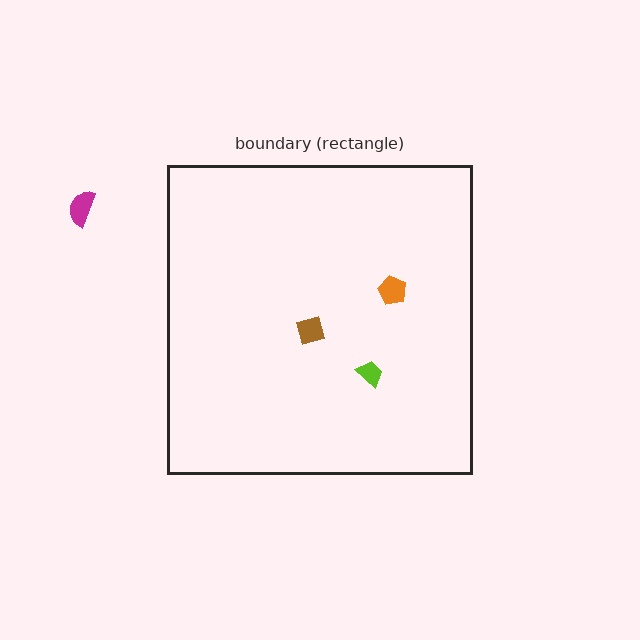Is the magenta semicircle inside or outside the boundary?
Outside.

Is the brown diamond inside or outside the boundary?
Inside.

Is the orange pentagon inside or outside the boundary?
Inside.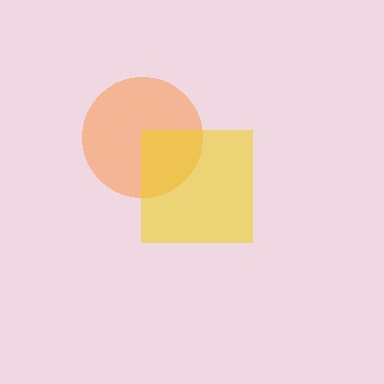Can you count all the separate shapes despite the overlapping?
Yes, there are 2 separate shapes.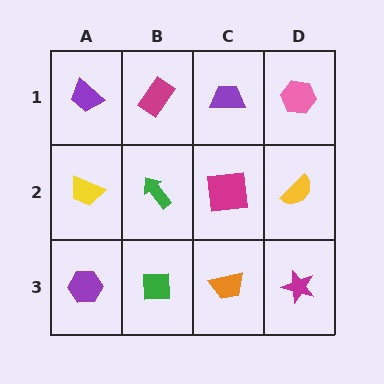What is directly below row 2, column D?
A magenta star.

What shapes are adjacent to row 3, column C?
A magenta square (row 2, column C), a green square (row 3, column B), a magenta star (row 3, column D).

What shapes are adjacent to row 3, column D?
A yellow semicircle (row 2, column D), an orange trapezoid (row 3, column C).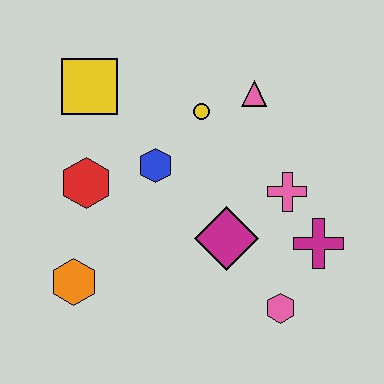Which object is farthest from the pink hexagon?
The yellow square is farthest from the pink hexagon.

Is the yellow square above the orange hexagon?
Yes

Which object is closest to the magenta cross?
The pink cross is closest to the magenta cross.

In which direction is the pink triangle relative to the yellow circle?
The pink triangle is to the right of the yellow circle.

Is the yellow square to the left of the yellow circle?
Yes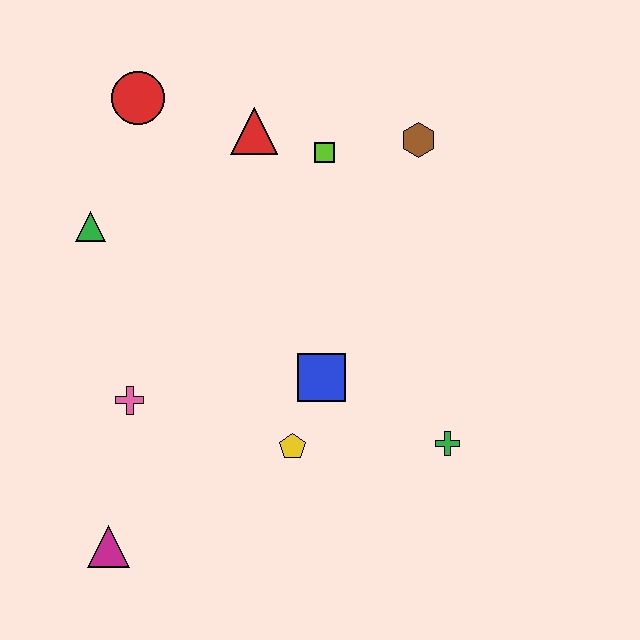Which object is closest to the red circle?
The red triangle is closest to the red circle.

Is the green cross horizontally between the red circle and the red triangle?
No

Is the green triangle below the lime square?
Yes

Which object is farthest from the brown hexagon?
The magenta triangle is farthest from the brown hexagon.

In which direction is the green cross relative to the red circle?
The green cross is below the red circle.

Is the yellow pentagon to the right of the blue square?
No